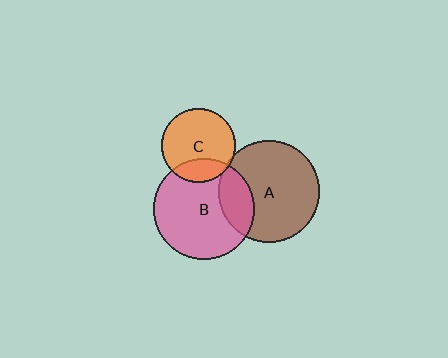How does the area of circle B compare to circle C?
Approximately 1.8 times.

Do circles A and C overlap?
Yes.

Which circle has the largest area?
Circle A (brown).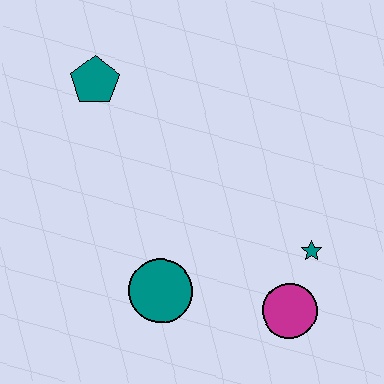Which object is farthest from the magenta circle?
The teal pentagon is farthest from the magenta circle.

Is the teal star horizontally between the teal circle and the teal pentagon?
No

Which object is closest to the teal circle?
The magenta circle is closest to the teal circle.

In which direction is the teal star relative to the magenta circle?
The teal star is above the magenta circle.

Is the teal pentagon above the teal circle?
Yes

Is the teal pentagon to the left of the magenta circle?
Yes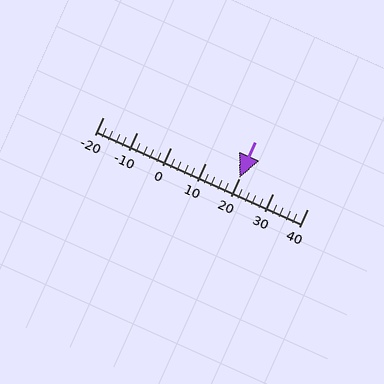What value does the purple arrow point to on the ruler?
The purple arrow points to approximately 20.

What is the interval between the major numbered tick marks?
The major tick marks are spaced 10 units apart.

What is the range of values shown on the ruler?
The ruler shows values from -20 to 40.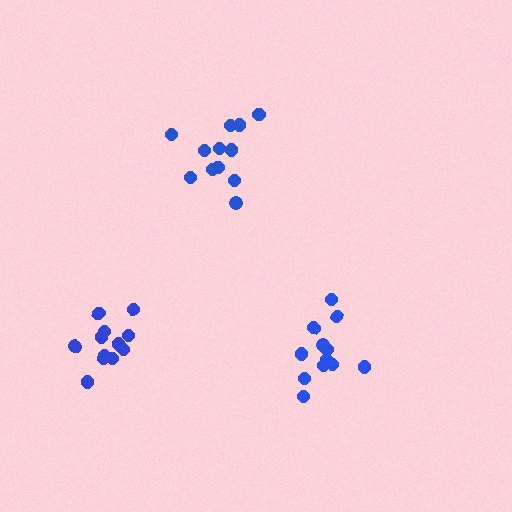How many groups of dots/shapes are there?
There are 3 groups.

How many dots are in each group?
Group 1: 12 dots, Group 2: 12 dots, Group 3: 12 dots (36 total).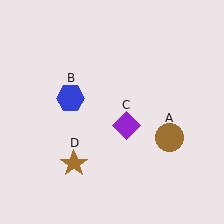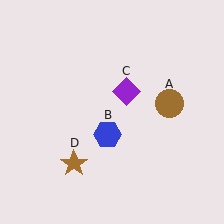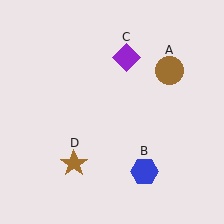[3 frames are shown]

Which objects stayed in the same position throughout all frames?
Brown star (object D) remained stationary.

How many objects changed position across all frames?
3 objects changed position: brown circle (object A), blue hexagon (object B), purple diamond (object C).